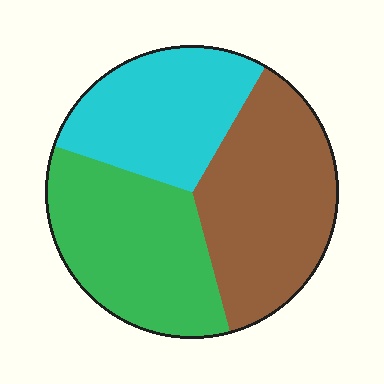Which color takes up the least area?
Cyan, at roughly 30%.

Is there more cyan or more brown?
Brown.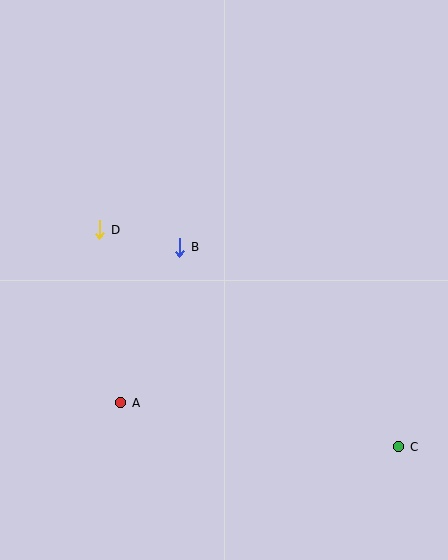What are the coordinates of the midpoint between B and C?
The midpoint between B and C is at (289, 347).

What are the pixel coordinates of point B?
Point B is at (180, 247).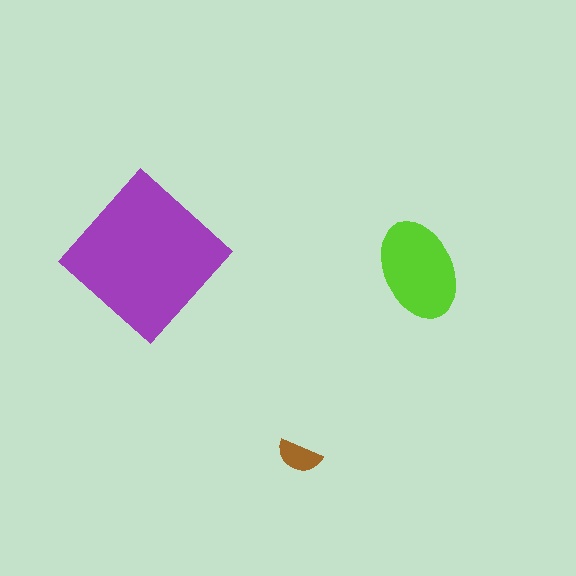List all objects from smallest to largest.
The brown semicircle, the lime ellipse, the purple diamond.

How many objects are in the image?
There are 3 objects in the image.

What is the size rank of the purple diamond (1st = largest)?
1st.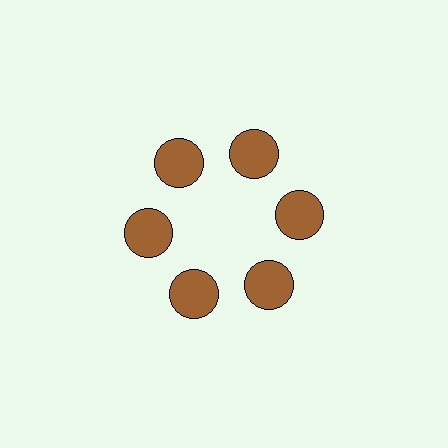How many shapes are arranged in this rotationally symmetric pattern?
There are 6 shapes, arranged in 6 groups of 1.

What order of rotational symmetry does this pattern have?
This pattern has 6-fold rotational symmetry.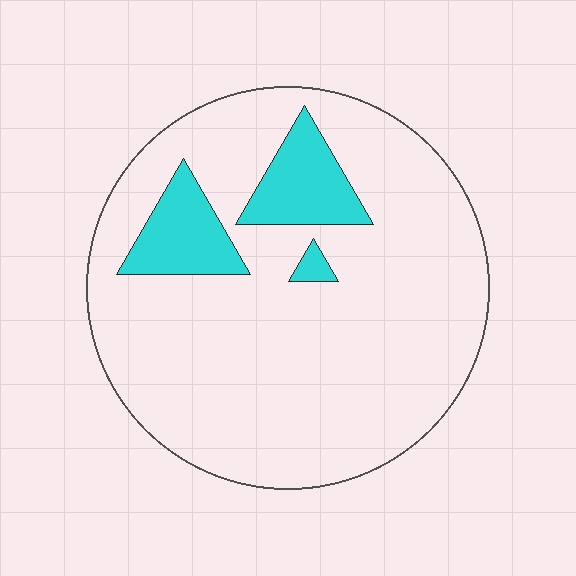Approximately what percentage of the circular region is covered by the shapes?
Approximately 15%.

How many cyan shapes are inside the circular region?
3.